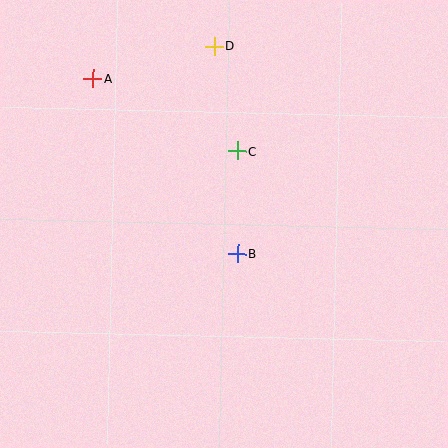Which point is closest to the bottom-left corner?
Point B is closest to the bottom-left corner.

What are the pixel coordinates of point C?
Point C is at (237, 151).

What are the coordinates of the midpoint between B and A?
The midpoint between B and A is at (165, 166).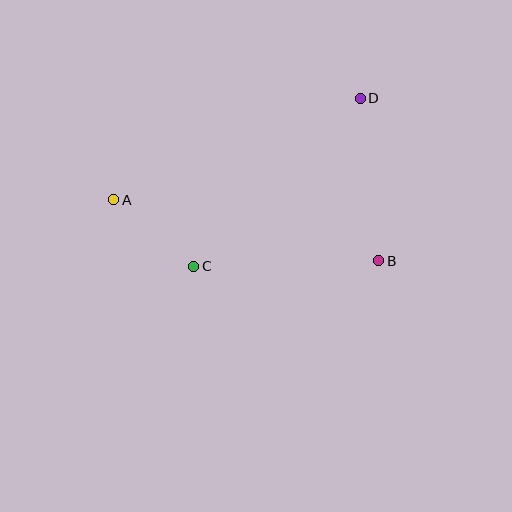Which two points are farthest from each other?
Points A and B are farthest from each other.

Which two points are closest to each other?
Points A and C are closest to each other.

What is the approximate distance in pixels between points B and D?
The distance between B and D is approximately 164 pixels.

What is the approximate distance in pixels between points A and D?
The distance between A and D is approximately 267 pixels.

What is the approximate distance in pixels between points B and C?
The distance between B and C is approximately 185 pixels.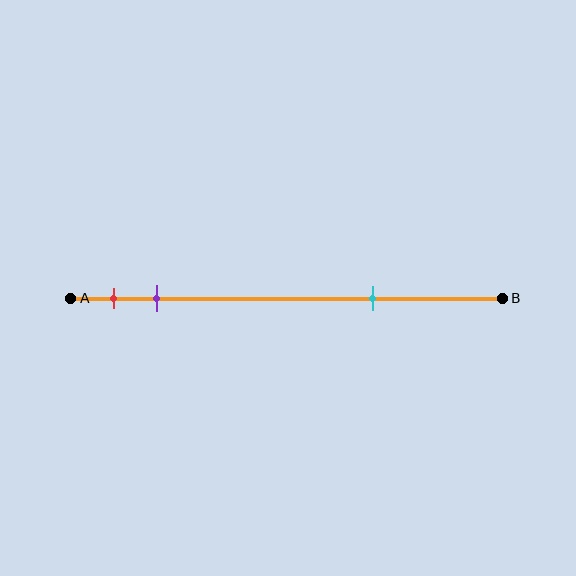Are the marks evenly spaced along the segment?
No, the marks are not evenly spaced.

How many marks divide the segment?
There are 3 marks dividing the segment.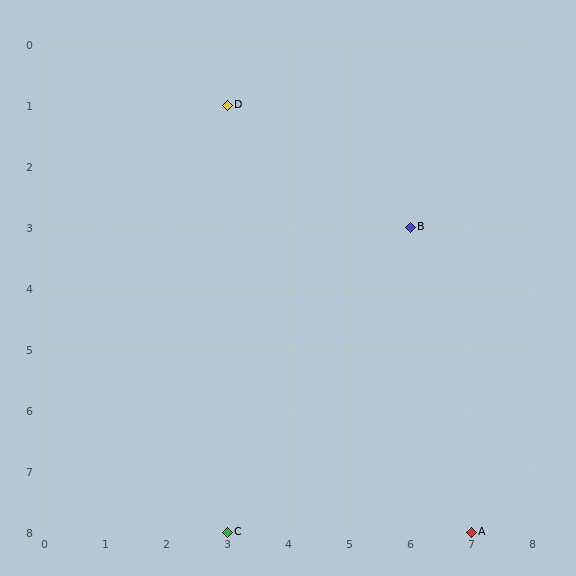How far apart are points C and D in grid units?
Points C and D are 7 rows apart.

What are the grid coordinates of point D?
Point D is at grid coordinates (3, 1).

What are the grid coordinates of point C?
Point C is at grid coordinates (3, 8).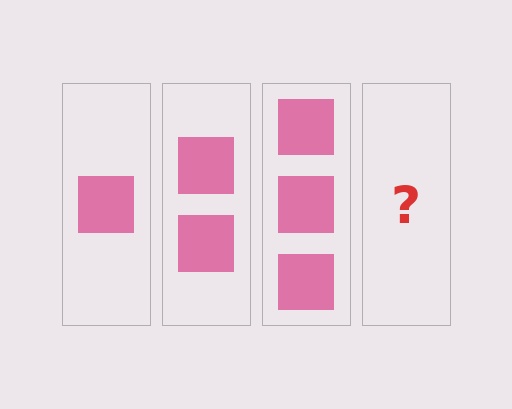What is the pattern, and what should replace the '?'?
The pattern is that each step adds one more square. The '?' should be 4 squares.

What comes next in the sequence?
The next element should be 4 squares.